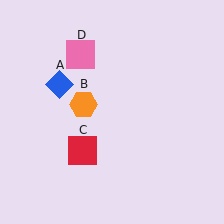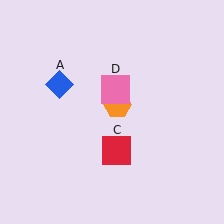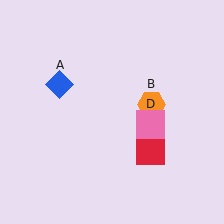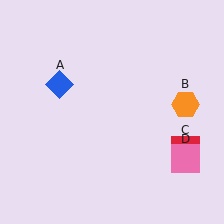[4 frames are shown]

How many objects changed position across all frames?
3 objects changed position: orange hexagon (object B), red square (object C), pink square (object D).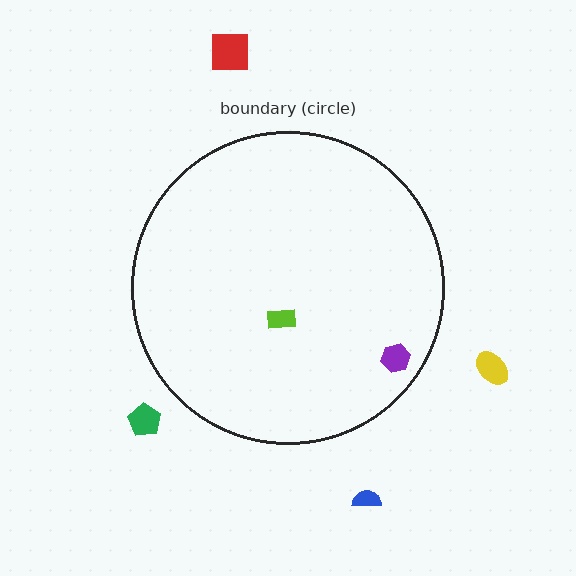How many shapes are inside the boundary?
2 inside, 4 outside.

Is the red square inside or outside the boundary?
Outside.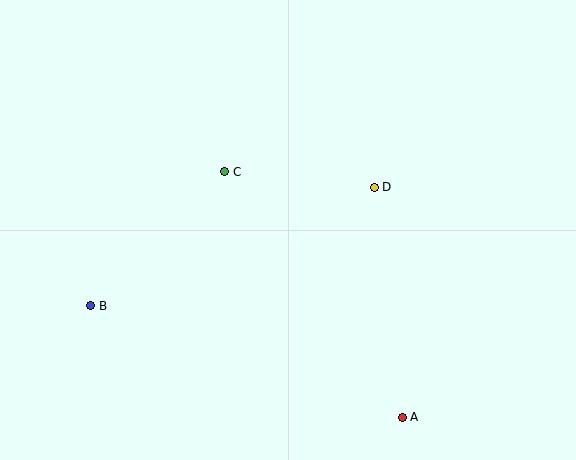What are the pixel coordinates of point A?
Point A is at (402, 417).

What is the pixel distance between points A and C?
The distance between A and C is 303 pixels.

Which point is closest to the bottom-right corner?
Point A is closest to the bottom-right corner.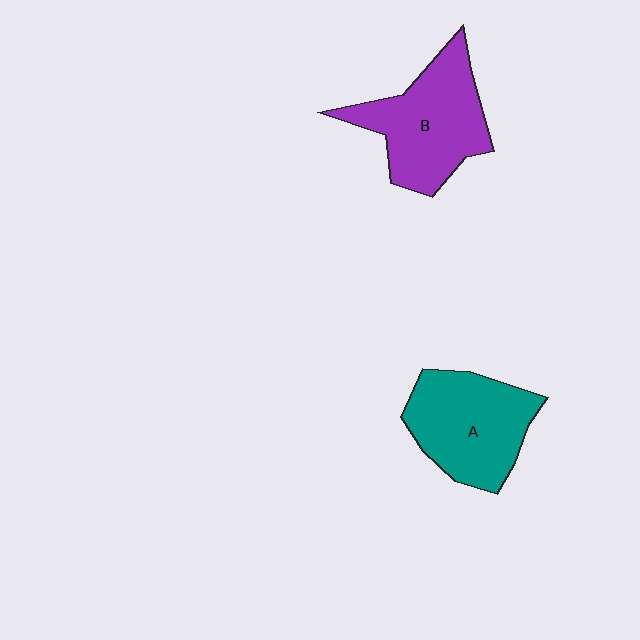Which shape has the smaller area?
Shape A (teal).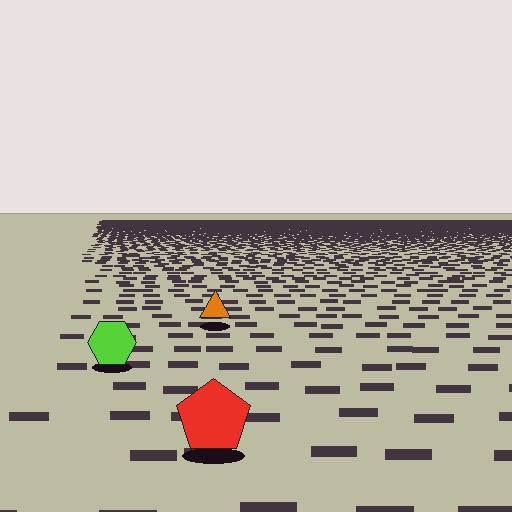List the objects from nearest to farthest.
From nearest to farthest: the red pentagon, the lime hexagon, the orange triangle.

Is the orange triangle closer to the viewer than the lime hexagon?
No. The lime hexagon is closer — you can tell from the texture gradient: the ground texture is coarser near it.